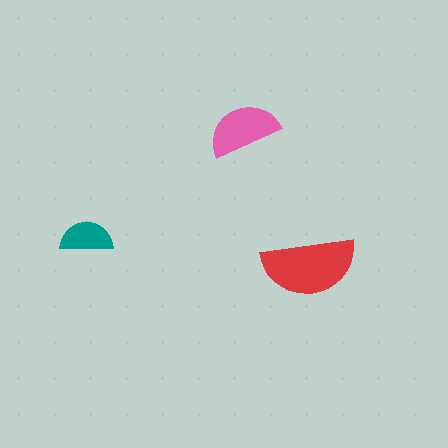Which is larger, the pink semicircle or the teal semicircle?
The pink one.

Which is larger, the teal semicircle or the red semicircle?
The red one.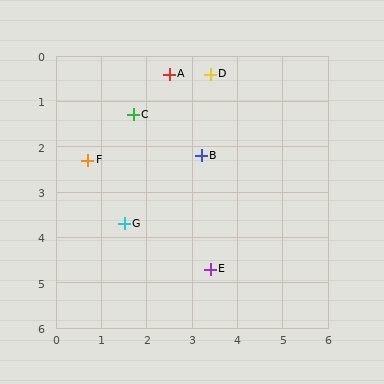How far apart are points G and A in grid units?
Points G and A are about 3.4 grid units apart.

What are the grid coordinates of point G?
Point G is at approximately (1.5, 3.7).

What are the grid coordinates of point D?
Point D is at approximately (3.4, 0.4).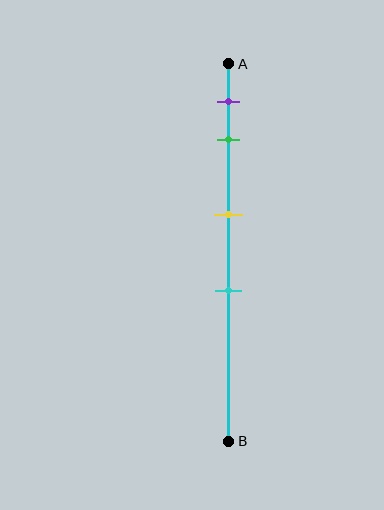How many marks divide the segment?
There are 4 marks dividing the segment.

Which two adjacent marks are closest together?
The purple and green marks are the closest adjacent pair.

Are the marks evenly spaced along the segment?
No, the marks are not evenly spaced.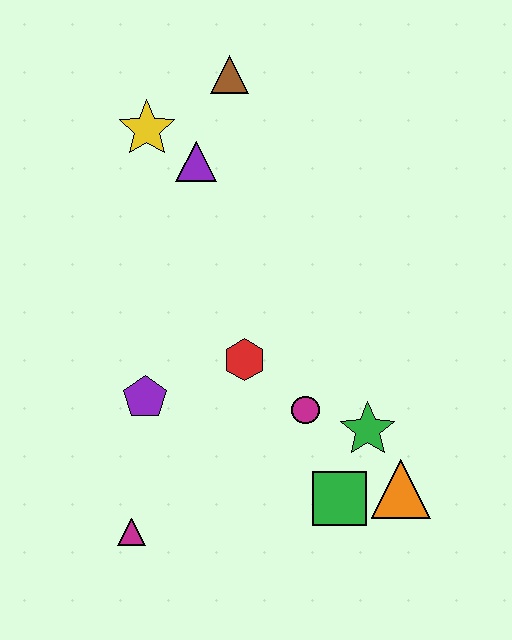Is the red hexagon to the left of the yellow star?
No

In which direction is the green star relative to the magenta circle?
The green star is to the right of the magenta circle.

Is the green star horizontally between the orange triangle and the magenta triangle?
Yes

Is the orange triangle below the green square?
No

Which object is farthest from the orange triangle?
The brown triangle is farthest from the orange triangle.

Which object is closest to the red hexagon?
The magenta circle is closest to the red hexagon.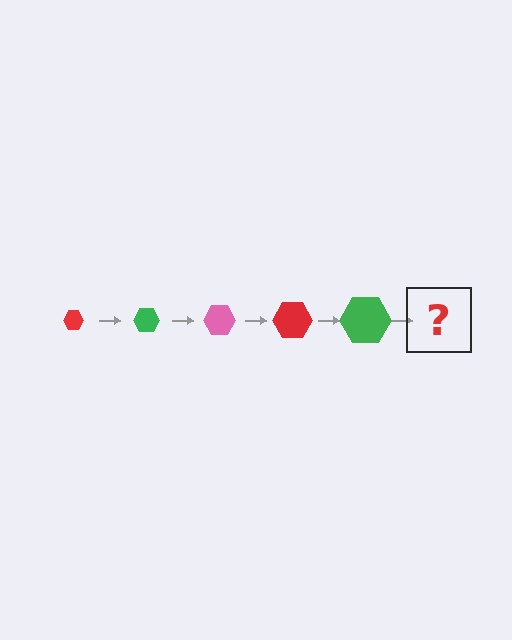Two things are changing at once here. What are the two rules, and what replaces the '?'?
The two rules are that the hexagon grows larger each step and the color cycles through red, green, and pink. The '?' should be a pink hexagon, larger than the previous one.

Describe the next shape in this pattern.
It should be a pink hexagon, larger than the previous one.